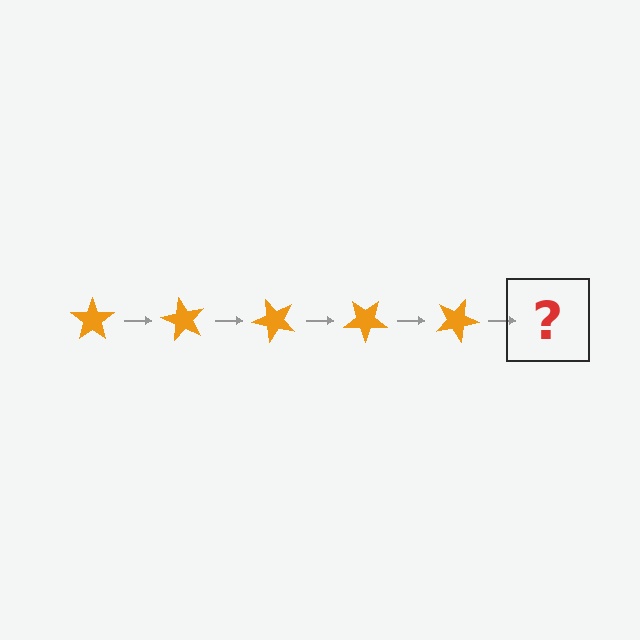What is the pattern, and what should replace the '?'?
The pattern is that the star rotates 60 degrees each step. The '?' should be an orange star rotated 300 degrees.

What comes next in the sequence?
The next element should be an orange star rotated 300 degrees.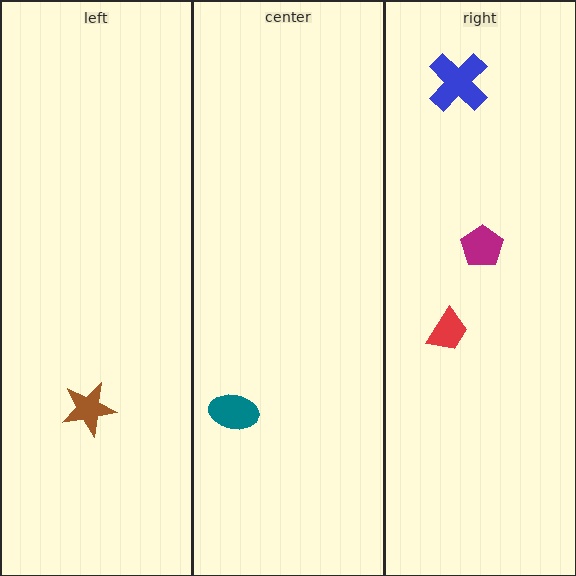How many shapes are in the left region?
1.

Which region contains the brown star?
The left region.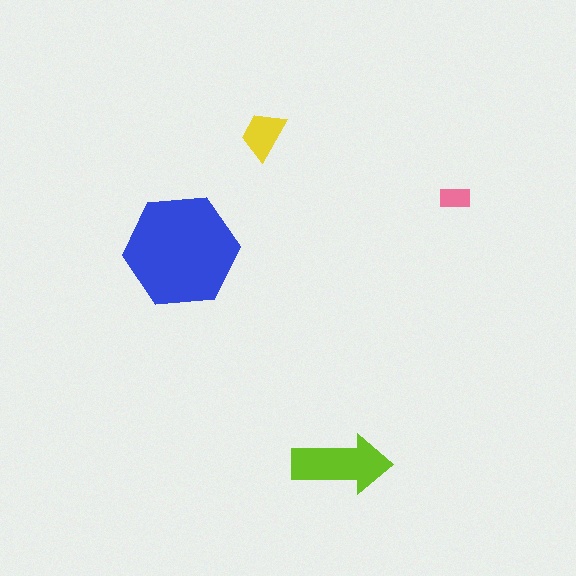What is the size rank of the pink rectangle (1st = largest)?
4th.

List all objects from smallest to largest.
The pink rectangle, the yellow trapezoid, the lime arrow, the blue hexagon.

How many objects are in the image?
There are 4 objects in the image.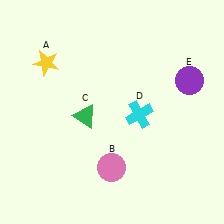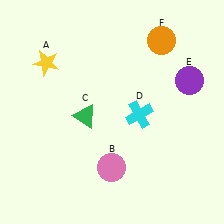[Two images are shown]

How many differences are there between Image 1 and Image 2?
There is 1 difference between the two images.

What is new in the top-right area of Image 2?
An orange circle (F) was added in the top-right area of Image 2.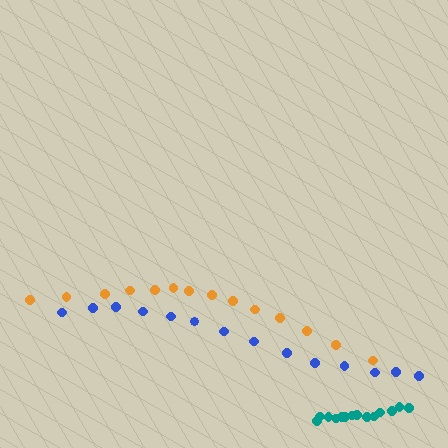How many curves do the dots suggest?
There are 3 distinct paths.